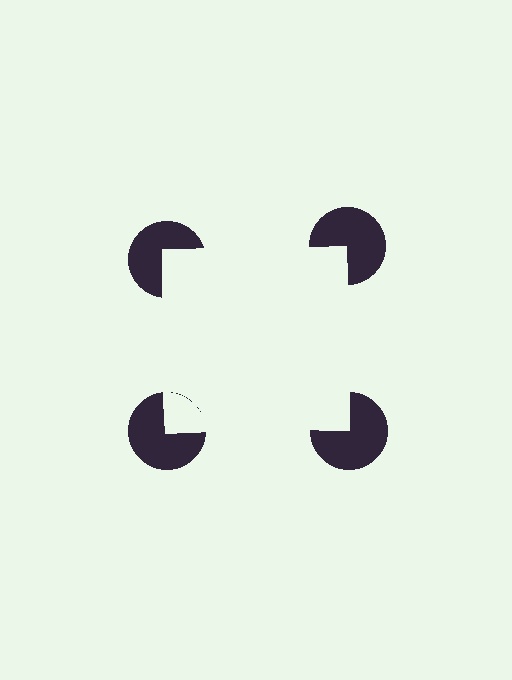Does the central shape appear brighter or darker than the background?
It typically appears slightly brighter than the background, even though no actual brightness change is drawn.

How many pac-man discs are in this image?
There are 4 — one at each vertex of the illusory square.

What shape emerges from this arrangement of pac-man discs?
An illusory square — its edges are inferred from the aligned wedge cuts in the pac-man discs, not physically drawn.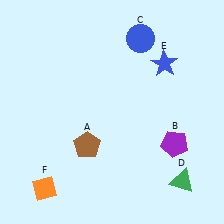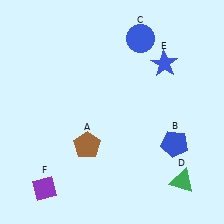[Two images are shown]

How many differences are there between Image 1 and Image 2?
There are 2 differences between the two images.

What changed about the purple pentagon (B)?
In Image 1, B is purple. In Image 2, it changed to blue.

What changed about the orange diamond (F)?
In Image 1, F is orange. In Image 2, it changed to purple.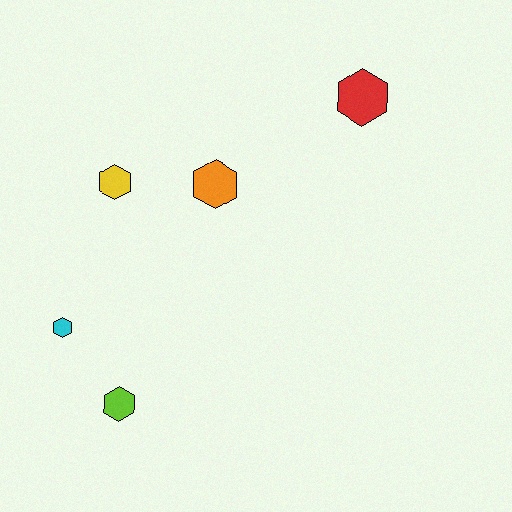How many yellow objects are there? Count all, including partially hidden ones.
There is 1 yellow object.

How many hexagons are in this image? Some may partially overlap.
There are 5 hexagons.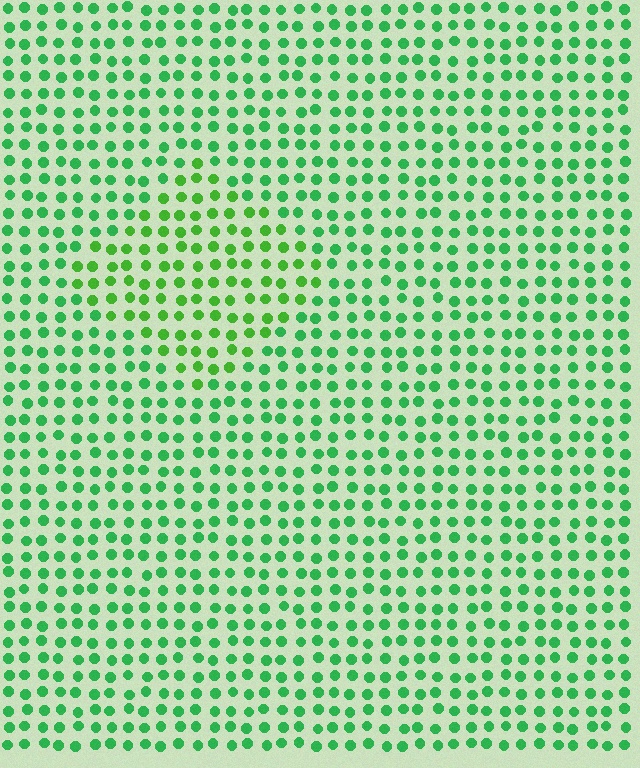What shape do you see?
I see a diamond.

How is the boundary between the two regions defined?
The boundary is defined purely by a slight shift in hue (about 24 degrees). Spacing, size, and orientation are identical on both sides.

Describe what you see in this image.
The image is filled with small green elements in a uniform arrangement. A diamond-shaped region is visible where the elements are tinted to a slightly different hue, forming a subtle color boundary.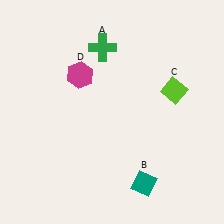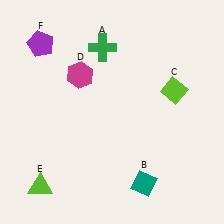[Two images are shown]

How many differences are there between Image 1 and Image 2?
There are 2 differences between the two images.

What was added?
A lime triangle (E), a purple pentagon (F) were added in Image 2.